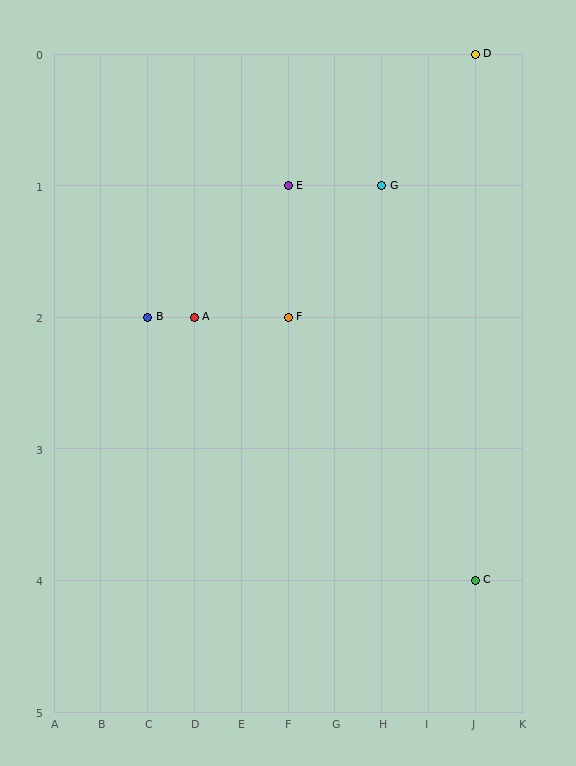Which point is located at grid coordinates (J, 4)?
Point C is at (J, 4).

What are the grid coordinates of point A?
Point A is at grid coordinates (D, 2).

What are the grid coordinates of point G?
Point G is at grid coordinates (H, 1).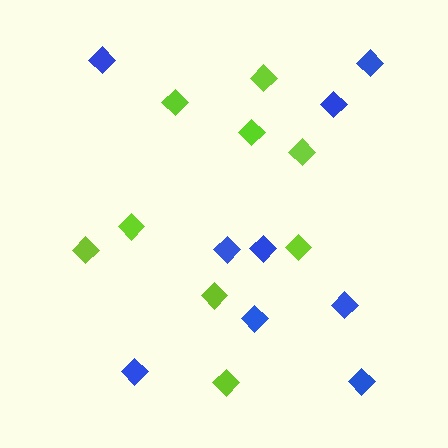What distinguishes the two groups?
There are 2 groups: one group of blue diamonds (9) and one group of lime diamonds (9).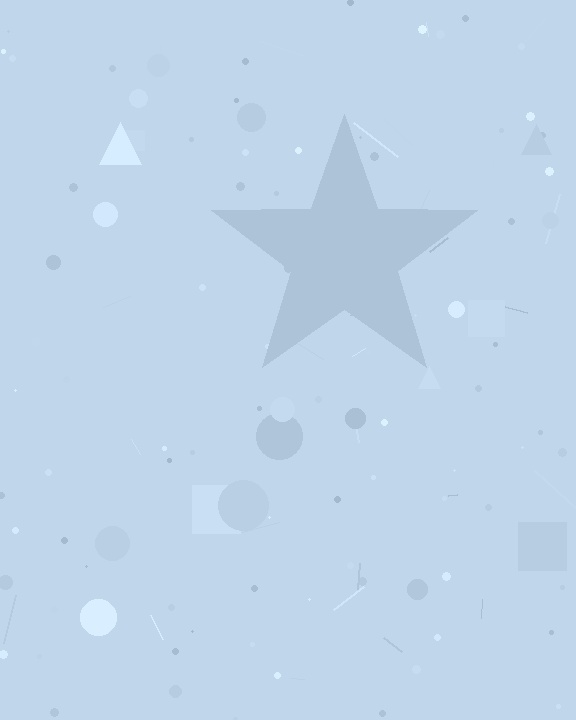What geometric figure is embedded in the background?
A star is embedded in the background.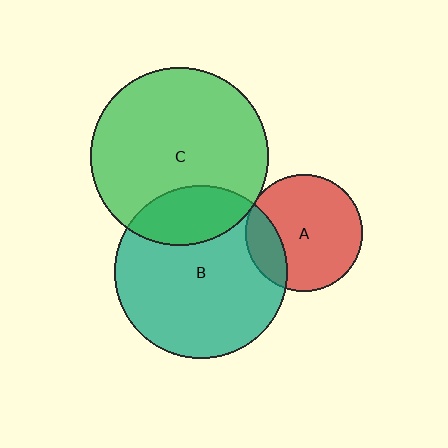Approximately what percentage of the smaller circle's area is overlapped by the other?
Approximately 20%.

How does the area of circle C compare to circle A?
Approximately 2.3 times.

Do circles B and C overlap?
Yes.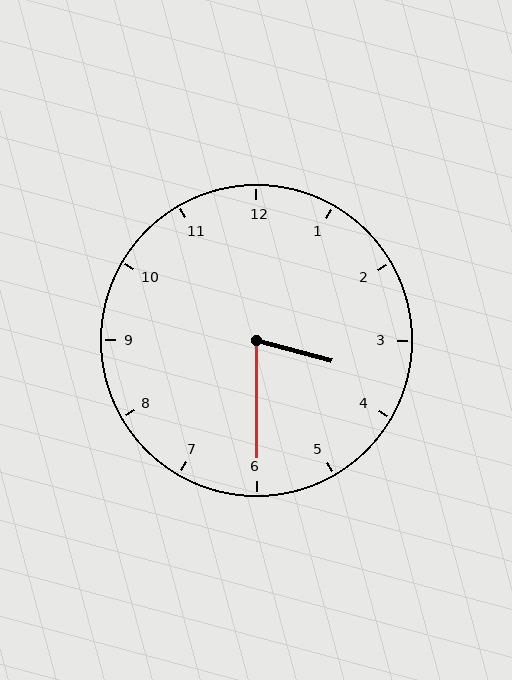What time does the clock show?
3:30.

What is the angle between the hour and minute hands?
Approximately 75 degrees.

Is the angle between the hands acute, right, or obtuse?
It is acute.